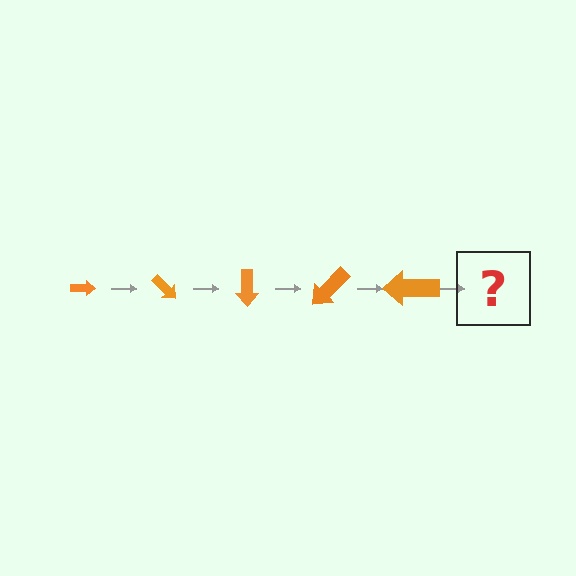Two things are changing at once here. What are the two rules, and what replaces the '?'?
The two rules are that the arrow grows larger each step and it rotates 45 degrees each step. The '?' should be an arrow, larger than the previous one and rotated 225 degrees from the start.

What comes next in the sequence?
The next element should be an arrow, larger than the previous one and rotated 225 degrees from the start.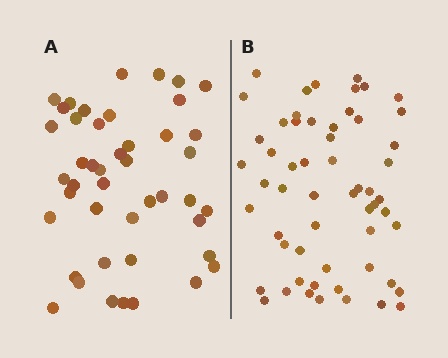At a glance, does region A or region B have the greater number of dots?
Region B (the right region) has more dots.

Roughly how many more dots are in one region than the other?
Region B has roughly 12 or so more dots than region A.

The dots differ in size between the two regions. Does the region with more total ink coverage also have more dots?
No. Region A has more total ink coverage because its dots are larger, but region B actually contains more individual dots. Total area can be misleading — the number of items is what matters here.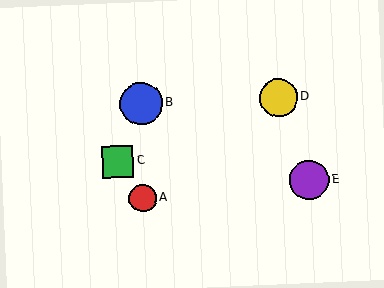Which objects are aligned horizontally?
Objects B, D are aligned horizontally.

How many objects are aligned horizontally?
2 objects (B, D) are aligned horizontally.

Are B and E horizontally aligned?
No, B is at y≈104 and E is at y≈180.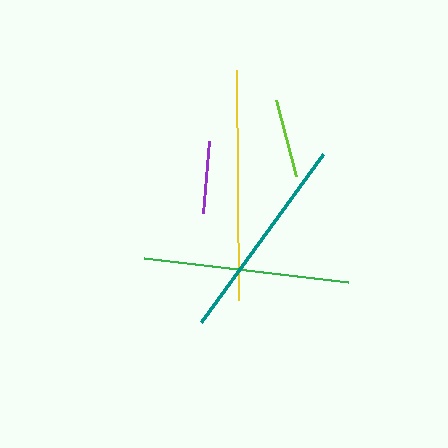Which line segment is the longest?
The yellow line is the longest at approximately 231 pixels.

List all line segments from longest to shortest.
From longest to shortest: yellow, teal, green, lime, purple.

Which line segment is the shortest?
The purple line is the shortest at approximately 72 pixels.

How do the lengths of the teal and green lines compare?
The teal and green lines are approximately the same length.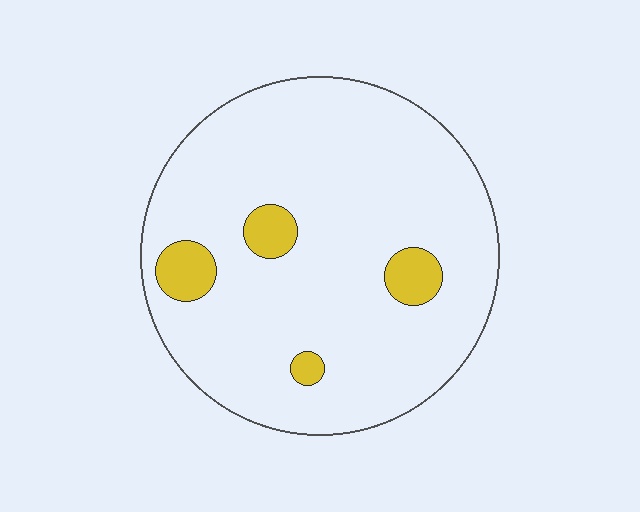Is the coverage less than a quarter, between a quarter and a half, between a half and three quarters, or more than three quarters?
Less than a quarter.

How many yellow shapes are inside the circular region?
4.